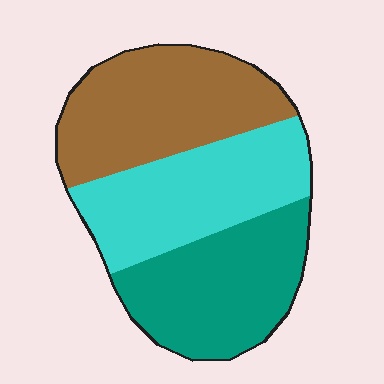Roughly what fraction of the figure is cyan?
Cyan covers about 35% of the figure.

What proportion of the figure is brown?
Brown covers 35% of the figure.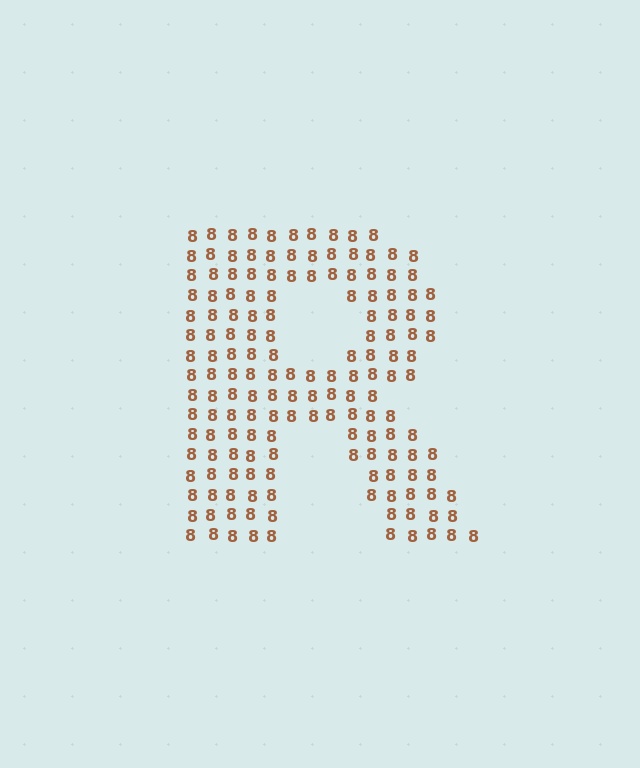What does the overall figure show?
The overall figure shows the letter R.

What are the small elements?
The small elements are digit 8's.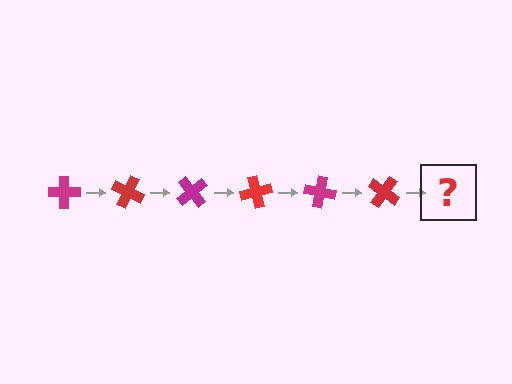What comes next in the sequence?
The next element should be a magenta cross, rotated 150 degrees from the start.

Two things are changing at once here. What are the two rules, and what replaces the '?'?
The two rules are that it rotates 25 degrees each step and the color cycles through magenta and red. The '?' should be a magenta cross, rotated 150 degrees from the start.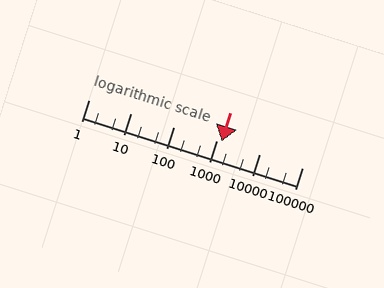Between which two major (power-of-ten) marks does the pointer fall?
The pointer is between 1000 and 10000.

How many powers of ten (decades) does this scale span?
The scale spans 5 decades, from 1 to 100000.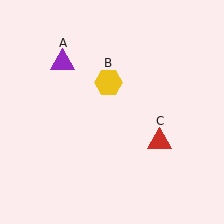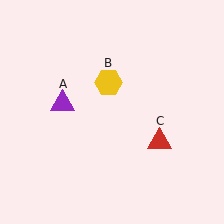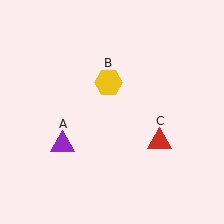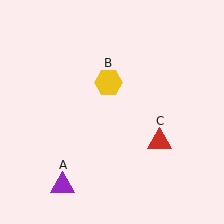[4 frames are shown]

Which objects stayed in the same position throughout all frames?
Yellow hexagon (object B) and red triangle (object C) remained stationary.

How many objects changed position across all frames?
1 object changed position: purple triangle (object A).